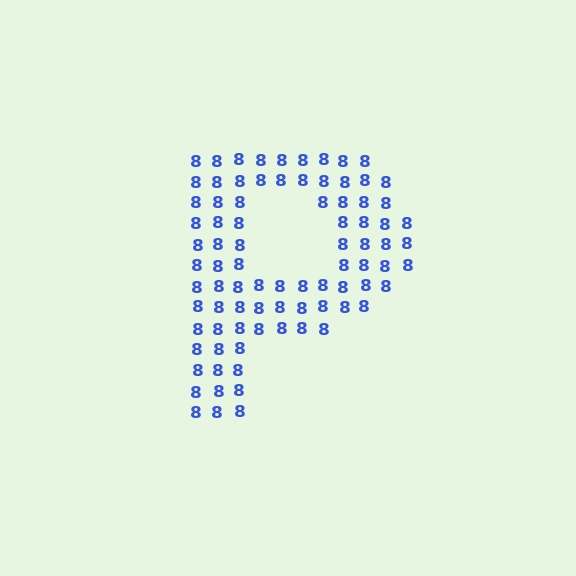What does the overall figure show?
The overall figure shows the letter P.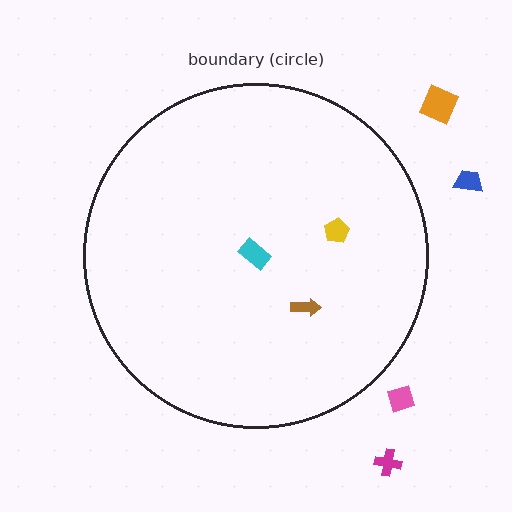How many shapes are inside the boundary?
3 inside, 4 outside.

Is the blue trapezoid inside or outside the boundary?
Outside.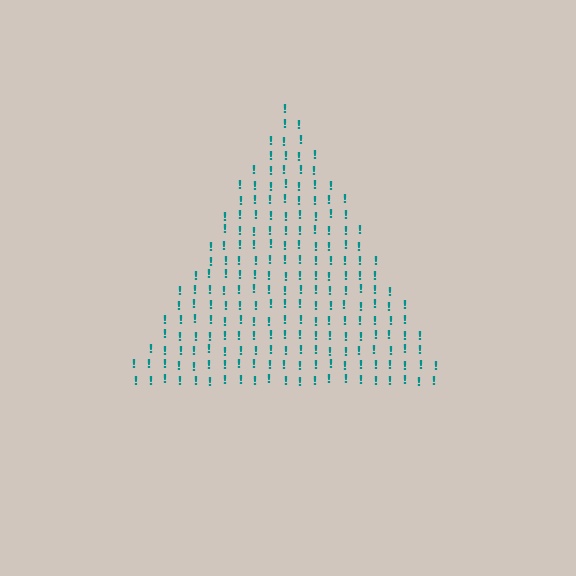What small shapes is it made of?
It is made of small exclamation marks.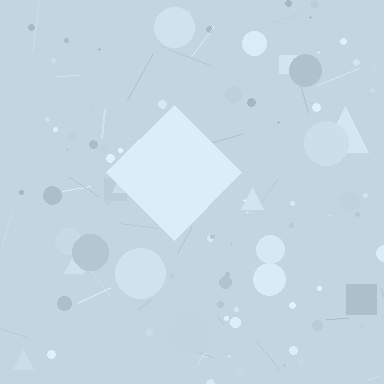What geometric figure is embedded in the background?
A diamond is embedded in the background.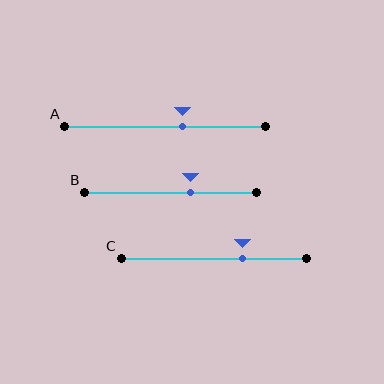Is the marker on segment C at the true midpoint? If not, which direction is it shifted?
No, the marker on segment C is shifted to the right by about 16% of the segment length.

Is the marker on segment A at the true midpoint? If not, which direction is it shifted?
No, the marker on segment A is shifted to the right by about 9% of the segment length.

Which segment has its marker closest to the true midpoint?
Segment A has its marker closest to the true midpoint.